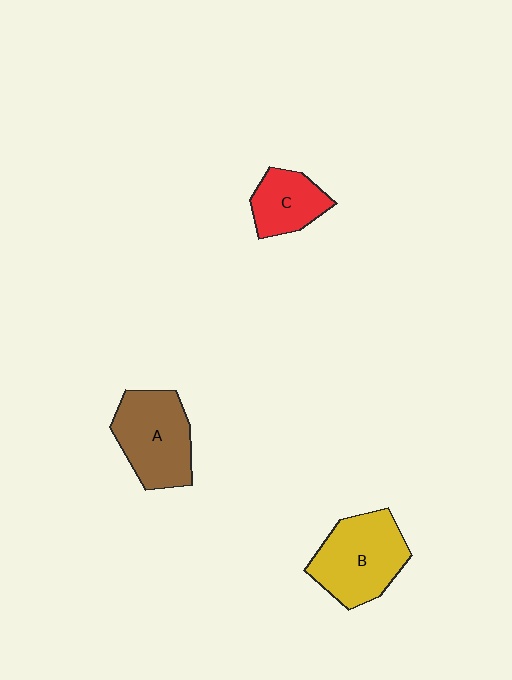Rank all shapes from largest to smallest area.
From largest to smallest: B (yellow), A (brown), C (red).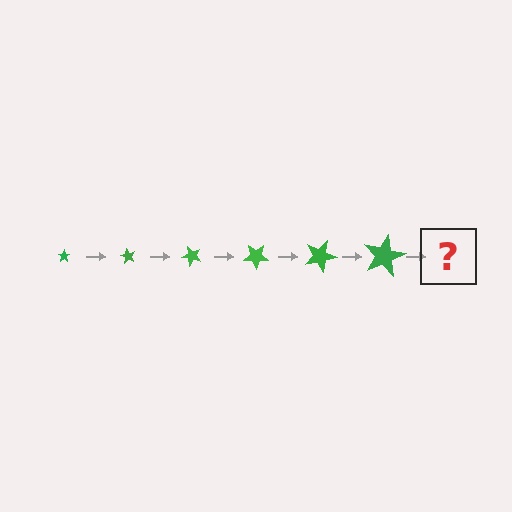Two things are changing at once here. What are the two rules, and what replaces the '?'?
The two rules are that the star grows larger each step and it rotates 60 degrees each step. The '?' should be a star, larger than the previous one and rotated 360 degrees from the start.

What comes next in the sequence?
The next element should be a star, larger than the previous one and rotated 360 degrees from the start.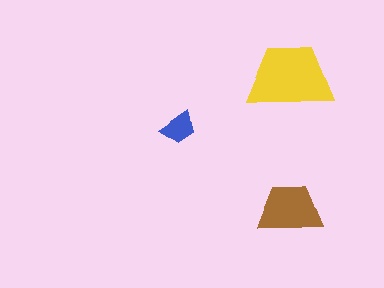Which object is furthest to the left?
The blue trapezoid is leftmost.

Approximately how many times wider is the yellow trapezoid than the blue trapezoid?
About 2.5 times wider.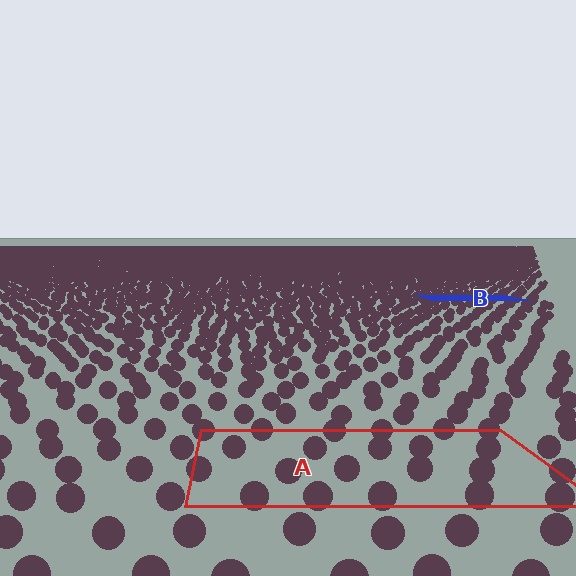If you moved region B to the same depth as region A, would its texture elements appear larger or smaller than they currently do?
They would appear larger. At a closer depth, the same texture elements are projected at a bigger on-screen size.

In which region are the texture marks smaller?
The texture marks are smaller in region B, because it is farther away.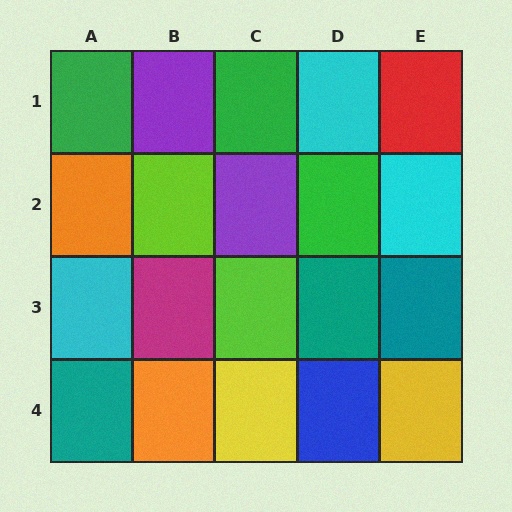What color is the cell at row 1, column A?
Green.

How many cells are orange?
2 cells are orange.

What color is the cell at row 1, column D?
Cyan.